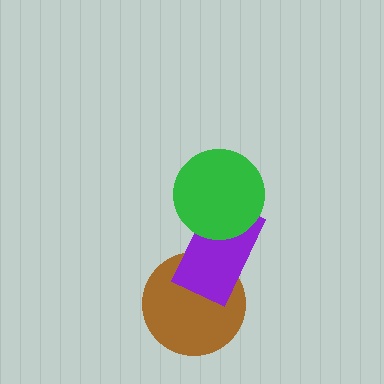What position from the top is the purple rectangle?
The purple rectangle is 2nd from the top.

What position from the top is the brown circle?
The brown circle is 3rd from the top.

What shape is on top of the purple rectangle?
The green circle is on top of the purple rectangle.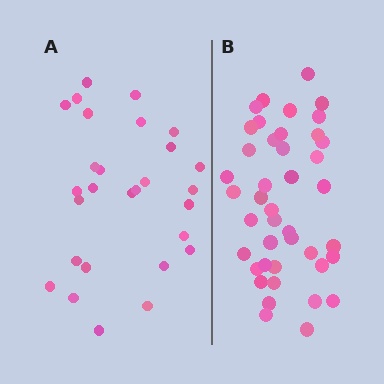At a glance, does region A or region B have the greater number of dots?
Region B (the right region) has more dots.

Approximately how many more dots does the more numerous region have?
Region B has approximately 15 more dots than region A.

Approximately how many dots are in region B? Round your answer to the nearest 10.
About 40 dots. (The exact count is 42, which rounds to 40.)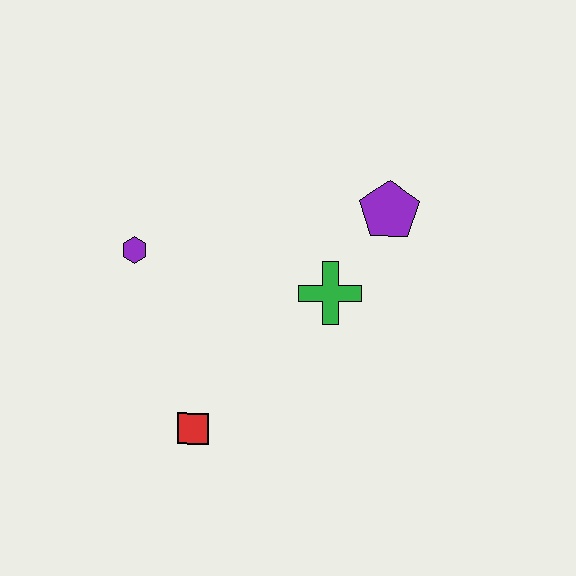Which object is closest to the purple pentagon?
The green cross is closest to the purple pentagon.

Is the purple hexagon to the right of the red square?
No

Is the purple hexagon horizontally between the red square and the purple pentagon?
No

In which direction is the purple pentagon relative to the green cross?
The purple pentagon is above the green cross.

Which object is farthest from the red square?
The purple pentagon is farthest from the red square.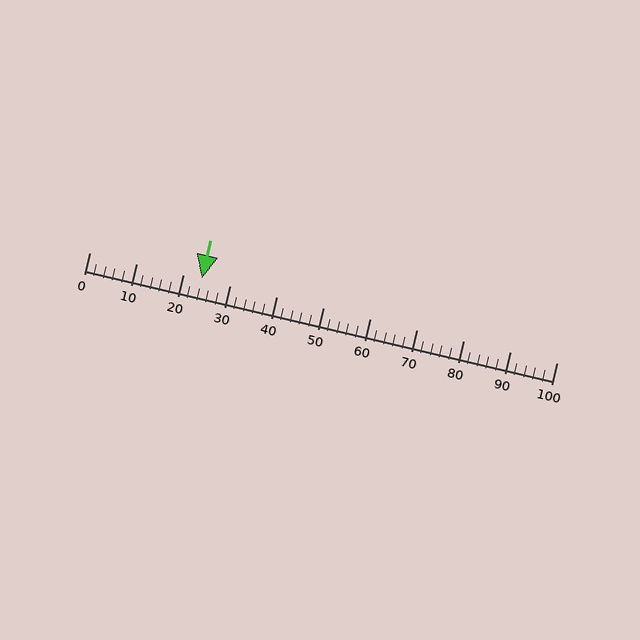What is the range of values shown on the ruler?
The ruler shows values from 0 to 100.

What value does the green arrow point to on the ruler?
The green arrow points to approximately 24.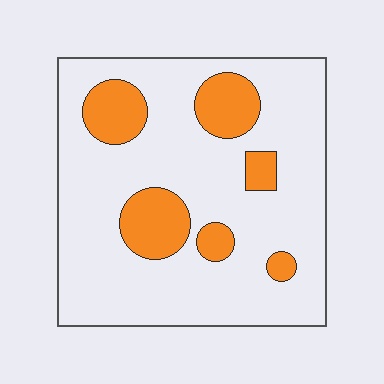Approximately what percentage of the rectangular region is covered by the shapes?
Approximately 20%.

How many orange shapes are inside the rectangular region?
6.